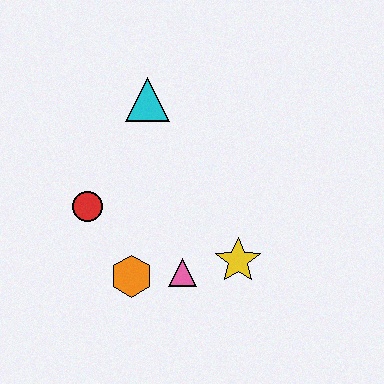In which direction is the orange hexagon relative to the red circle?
The orange hexagon is below the red circle.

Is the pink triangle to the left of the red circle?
No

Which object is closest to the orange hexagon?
The pink triangle is closest to the orange hexagon.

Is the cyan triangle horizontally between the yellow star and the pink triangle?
No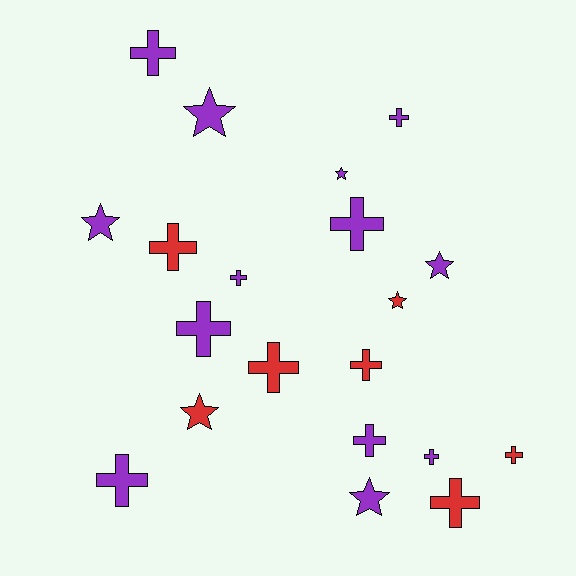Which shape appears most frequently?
Cross, with 13 objects.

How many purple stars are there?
There are 5 purple stars.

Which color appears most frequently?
Purple, with 13 objects.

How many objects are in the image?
There are 20 objects.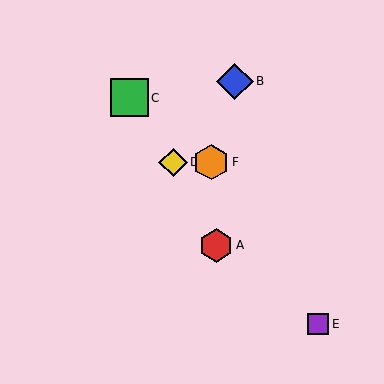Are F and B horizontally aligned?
No, F is at y≈162 and B is at y≈81.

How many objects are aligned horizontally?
2 objects (D, F) are aligned horizontally.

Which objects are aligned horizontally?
Objects D, F are aligned horizontally.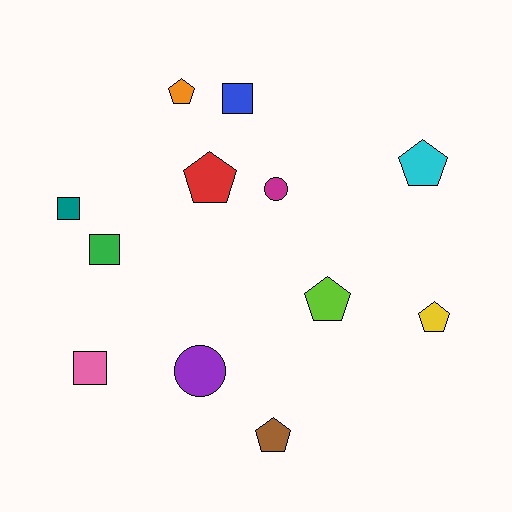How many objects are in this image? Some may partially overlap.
There are 12 objects.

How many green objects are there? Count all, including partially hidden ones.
There is 1 green object.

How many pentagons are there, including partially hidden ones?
There are 6 pentagons.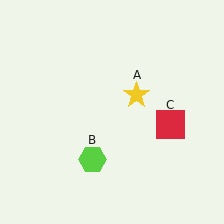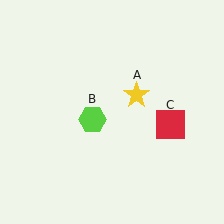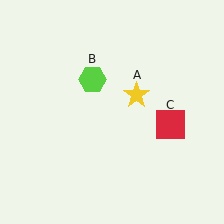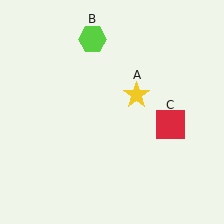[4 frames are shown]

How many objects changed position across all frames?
1 object changed position: lime hexagon (object B).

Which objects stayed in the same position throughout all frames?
Yellow star (object A) and red square (object C) remained stationary.